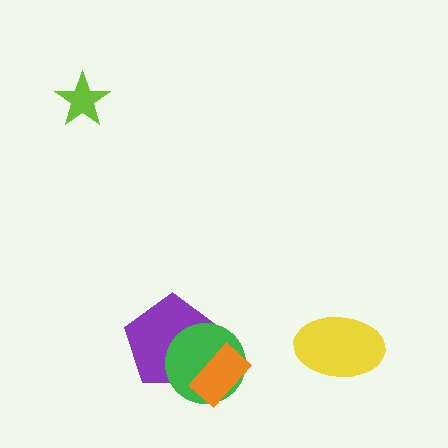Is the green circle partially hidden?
Yes, it is partially covered by another shape.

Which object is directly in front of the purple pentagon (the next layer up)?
The green circle is directly in front of the purple pentagon.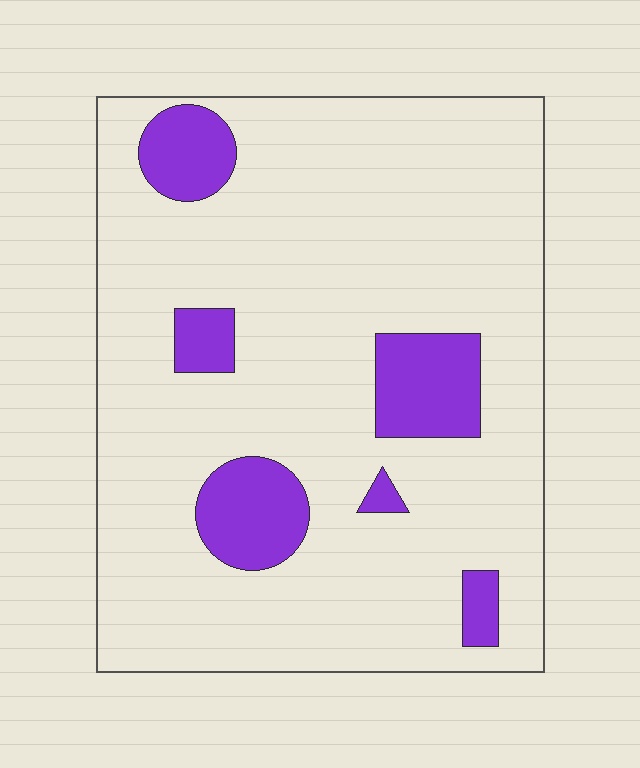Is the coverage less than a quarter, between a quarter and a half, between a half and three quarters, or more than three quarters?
Less than a quarter.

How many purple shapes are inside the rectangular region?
6.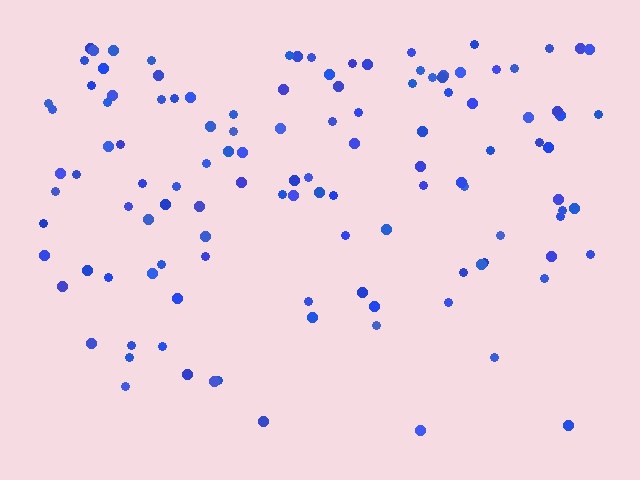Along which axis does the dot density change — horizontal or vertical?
Vertical.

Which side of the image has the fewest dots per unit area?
The bottom.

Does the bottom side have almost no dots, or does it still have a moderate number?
Still a moderate number, just noticeably fewer than the top.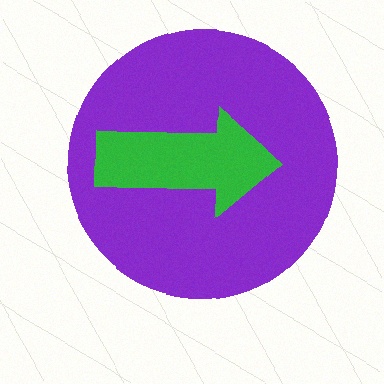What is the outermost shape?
The purple circle.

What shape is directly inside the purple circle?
The green arrow.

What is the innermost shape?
The green arrow.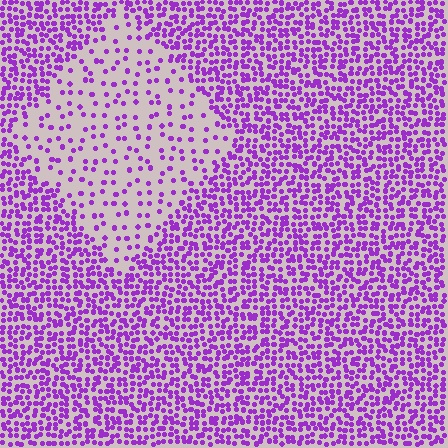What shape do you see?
I see a diamond.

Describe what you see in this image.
The image contains small purple elements arranged at two different densities. A diamond-shaped region is visible where the elements are less densely packed than the surrounding area.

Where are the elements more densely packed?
The elements are more densely packed outside the diamond boundary.